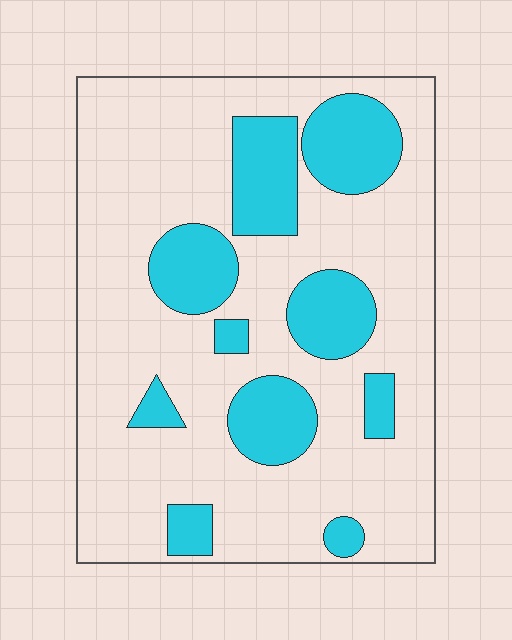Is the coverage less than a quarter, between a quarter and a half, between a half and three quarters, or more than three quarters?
Between a quarter and a half.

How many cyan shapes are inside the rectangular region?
10.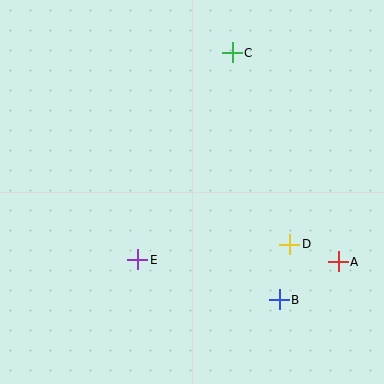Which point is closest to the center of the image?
Point E at (138, 260) is closest to the center.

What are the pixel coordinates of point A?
Point A is at (338, 262).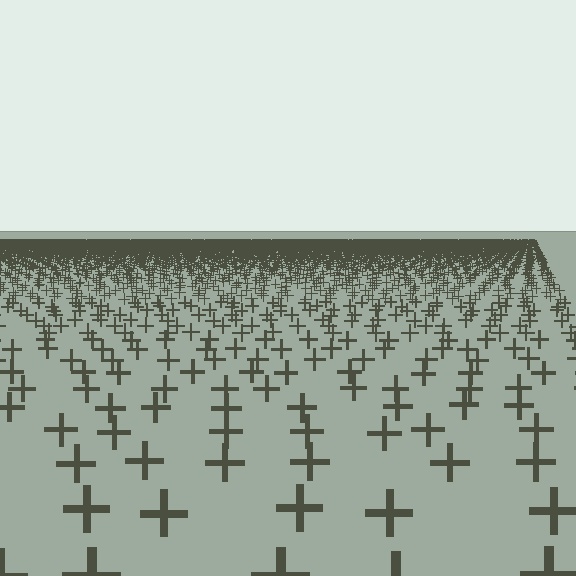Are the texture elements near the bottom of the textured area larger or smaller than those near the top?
Larger. Near the bottom, elements are closer to the viewer and appear at a bigger on-screen size.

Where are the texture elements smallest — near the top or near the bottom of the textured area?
Near the top.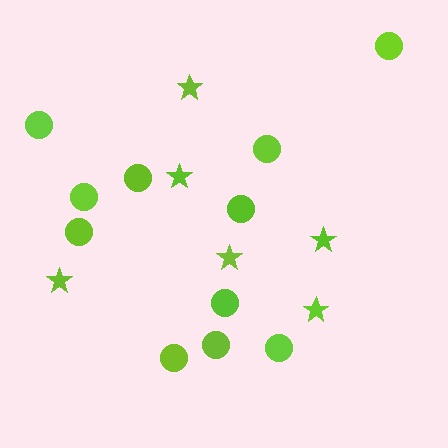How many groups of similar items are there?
There are 2 groups: one group of stars (6) and one group of circles (11).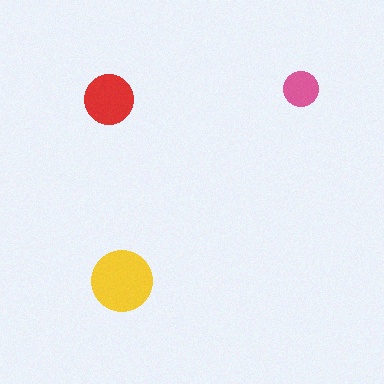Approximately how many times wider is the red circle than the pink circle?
About 1.5 times wider.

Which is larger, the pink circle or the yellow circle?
The yellow one.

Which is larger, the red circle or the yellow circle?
The yellow one.